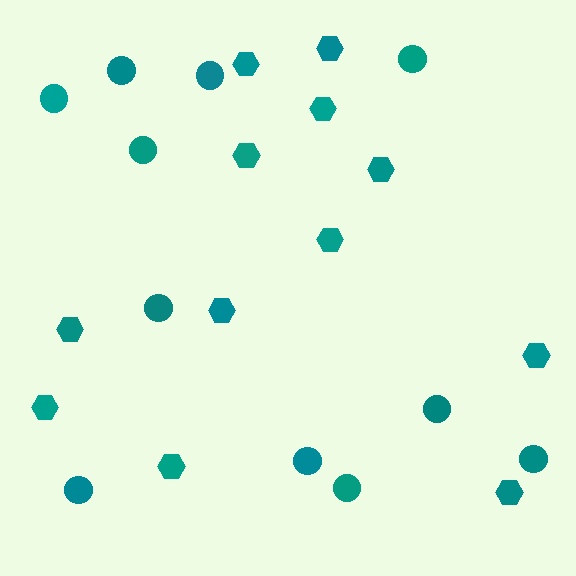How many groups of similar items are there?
There are 2 groups: one group of hexagons (12) and one group of circles (11).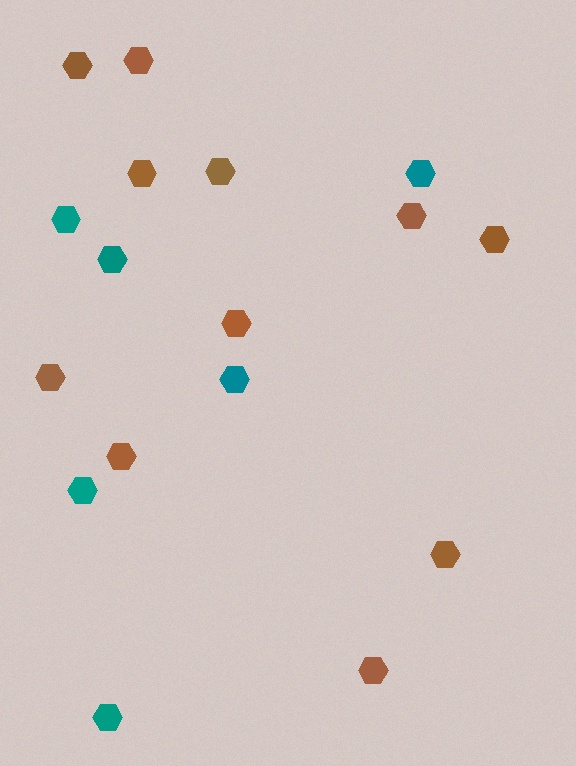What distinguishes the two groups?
There are 2 groups: one group of teal hexagons (6) and one group of brown hexagons (11).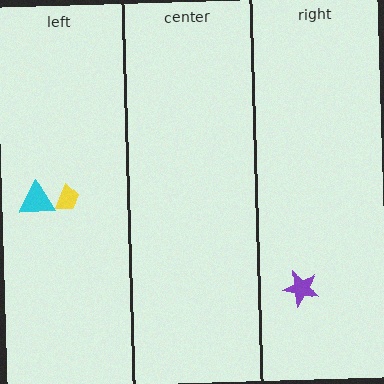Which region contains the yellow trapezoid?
The left region.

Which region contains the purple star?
The right region.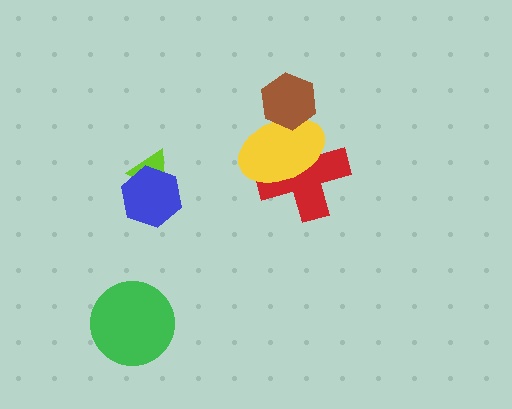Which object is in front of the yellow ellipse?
The brown hexagon is in front of the yellow ellipse.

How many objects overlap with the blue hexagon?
1 object overlaps with the blue hexagon.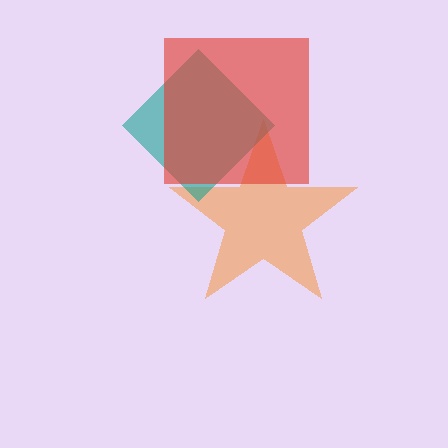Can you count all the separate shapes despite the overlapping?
Yes, there are 3 separate shapes.